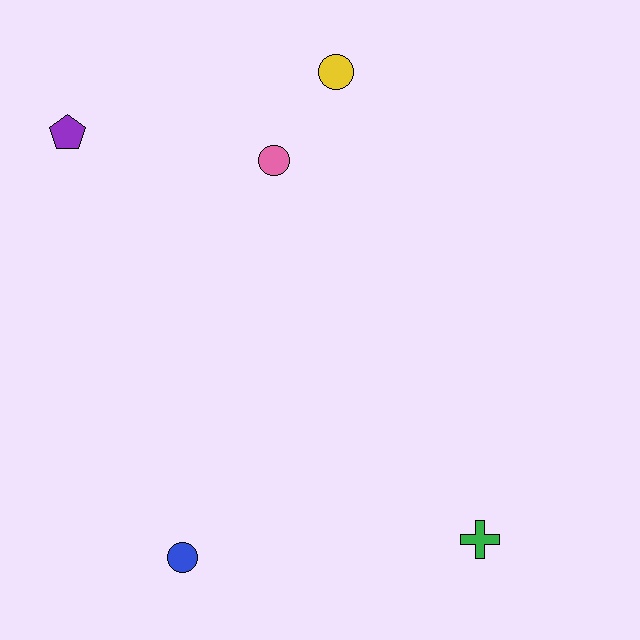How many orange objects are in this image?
There are no orange objects.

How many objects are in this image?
There are 5 objects.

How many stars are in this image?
There are no stars.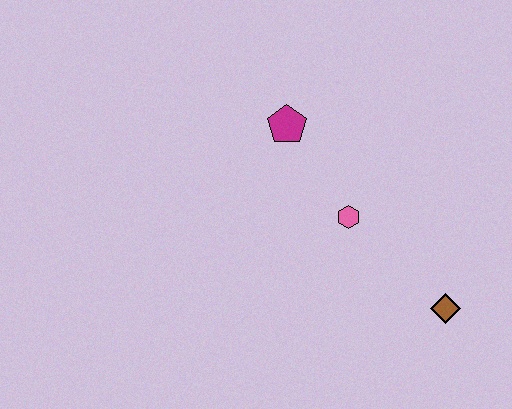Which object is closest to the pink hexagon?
The magenta pentagon is closest to the pink hexagon.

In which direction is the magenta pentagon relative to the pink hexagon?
The magenta pentagon is above the pink hexagon.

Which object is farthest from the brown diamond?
The magenta pentagon is farthest from the brown diamond.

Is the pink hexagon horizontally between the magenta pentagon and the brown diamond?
Yes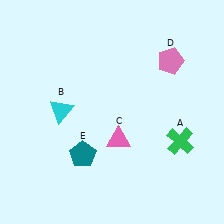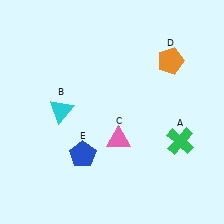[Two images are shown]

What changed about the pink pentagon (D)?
In Image 1, D is pink. In Image 2, it changed to orange.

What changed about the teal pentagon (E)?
In Image 1, E is teal. In Image 2, it changed to blue.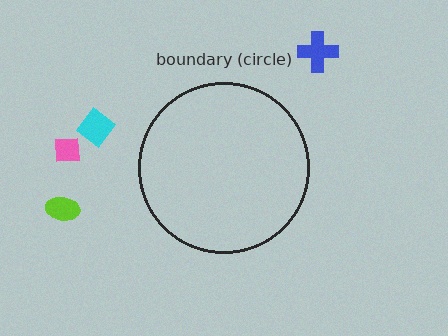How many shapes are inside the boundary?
0 inside, 4 outside.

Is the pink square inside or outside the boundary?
Outside.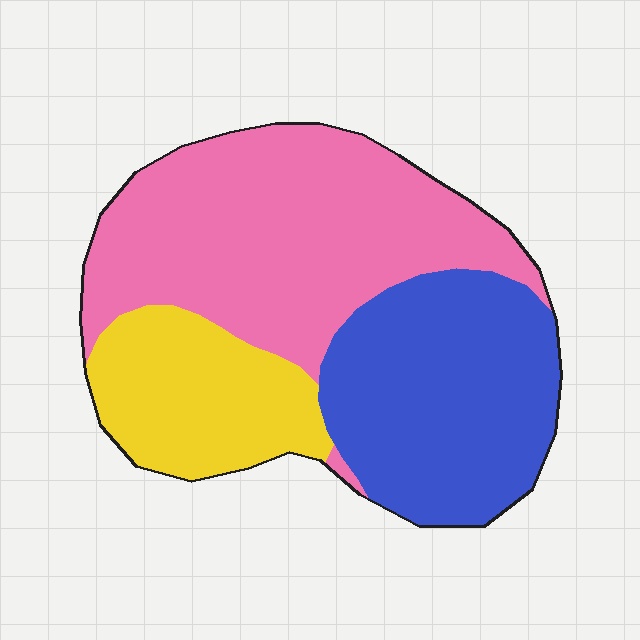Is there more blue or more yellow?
Blue.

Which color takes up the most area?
Pink, at roughly 45%.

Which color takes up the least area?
Yellow, at roughly 20%.